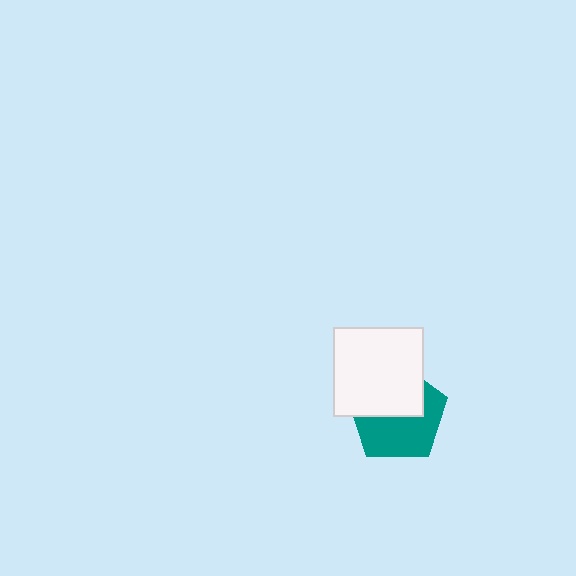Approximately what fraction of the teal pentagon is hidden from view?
Roughly 46% of the teal pentagon is hidden behind the white rectangle.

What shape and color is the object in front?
The object in front is a white rectangle.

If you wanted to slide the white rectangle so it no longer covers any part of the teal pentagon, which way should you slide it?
Slide it up — that is the most direct way to separate the two shapes.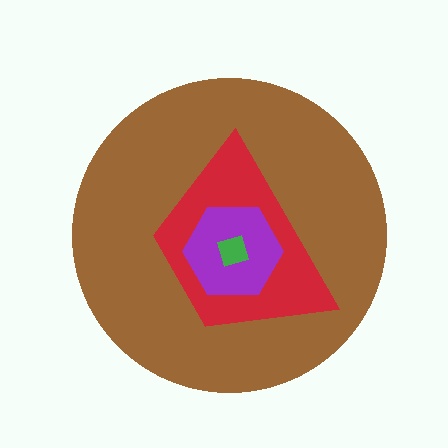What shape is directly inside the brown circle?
The red trapezoid.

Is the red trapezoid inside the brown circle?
Yes.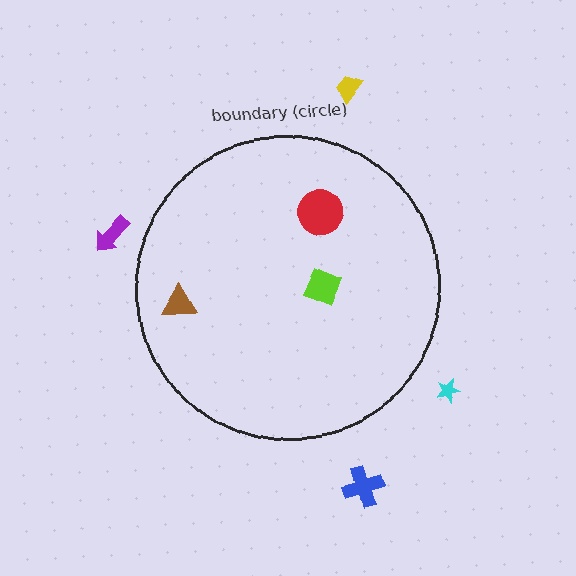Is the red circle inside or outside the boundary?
Inside.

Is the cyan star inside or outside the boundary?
Outside.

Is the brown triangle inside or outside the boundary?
Inside.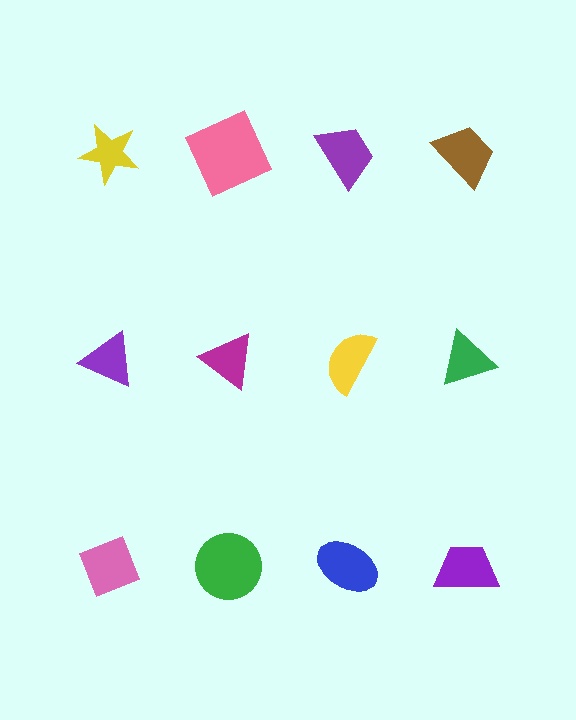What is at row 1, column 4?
A brown trapezoid.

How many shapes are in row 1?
4 shapes.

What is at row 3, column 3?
A blue ellipse.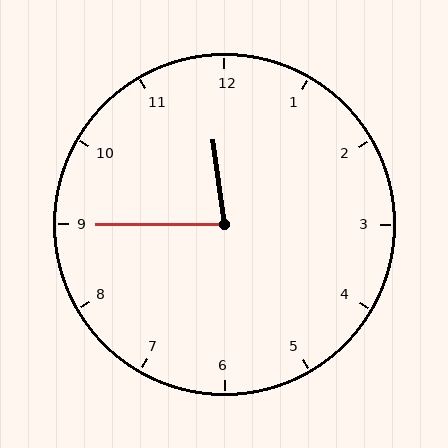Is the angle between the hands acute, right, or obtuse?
It is acute.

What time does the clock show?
11:45.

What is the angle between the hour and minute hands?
Approximately 82 degrees.